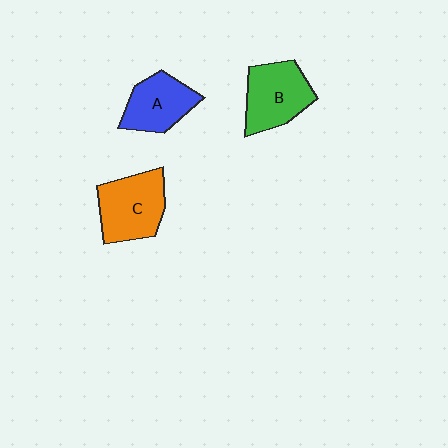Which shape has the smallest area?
Shape A (blue).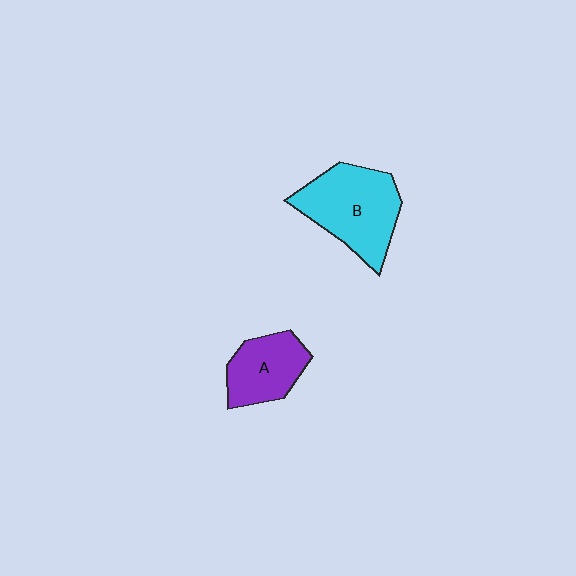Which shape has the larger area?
Shape B (cyan).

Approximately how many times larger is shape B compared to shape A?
Approximately 1.5 times.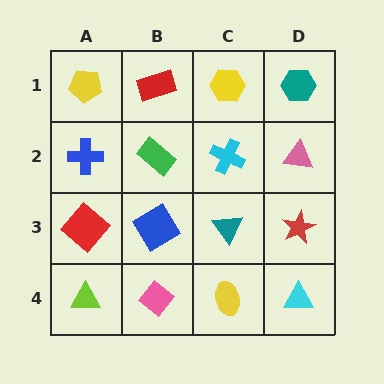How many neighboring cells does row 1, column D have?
2.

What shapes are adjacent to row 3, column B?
A green rectangle (row 2, column B), a pink diamond (row 4, column B), a red diamond (row 3, column A), a teal triangle (row 3, column C).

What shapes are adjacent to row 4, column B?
A blue diamond (row 3, column B), a lime triangle (row 4, column A), a yellow ellipse (row 4, column C).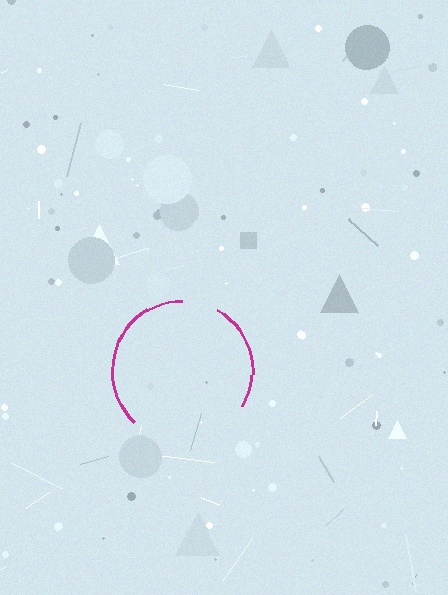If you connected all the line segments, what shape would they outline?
They would outline a circle.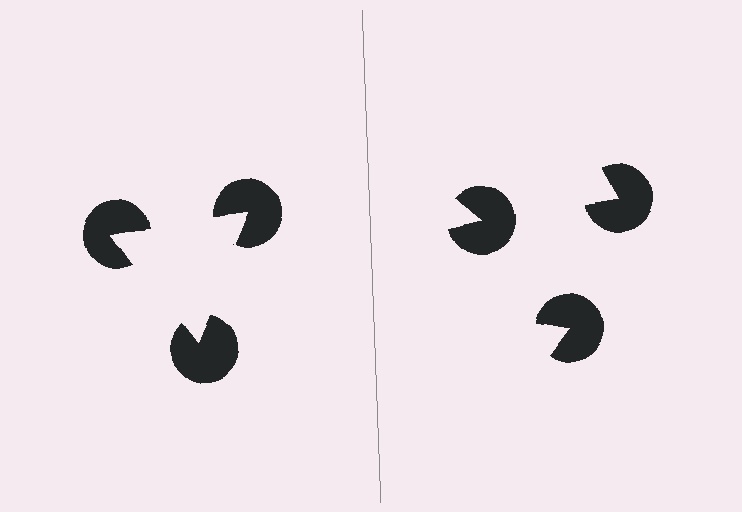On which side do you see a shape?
An illusory triangle appears on the left side. On the right side the wedge cuts are rotated, so no coherent shape forms.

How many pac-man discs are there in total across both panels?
6 — 3 on each side.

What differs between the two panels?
The pac-man discs are positioned identically on both sides; only the wedge orientations differ. On the left they align to a triangle; on the right they are misaligned.